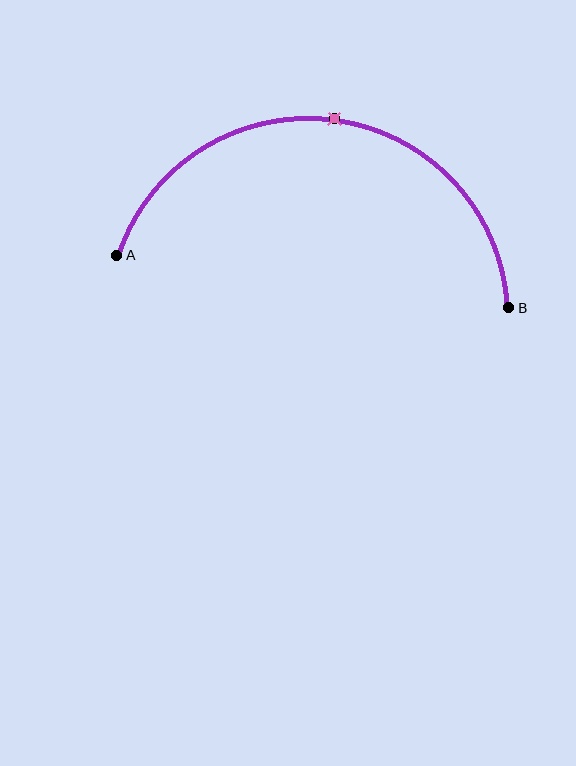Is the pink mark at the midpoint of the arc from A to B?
Yes. The pink mark lies on the arc at equal arc-length from both A and B — it is the arc midpoint.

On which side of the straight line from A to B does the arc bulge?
The arc bulges above the straight line connecting A and B.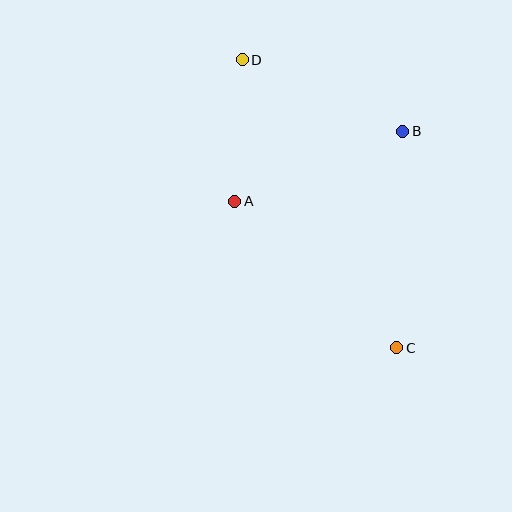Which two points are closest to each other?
Points A and D are closest to each other.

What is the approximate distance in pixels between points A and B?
The distance between A and B is approximately 182 pixels.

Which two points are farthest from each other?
Points C and D are farthest from each other.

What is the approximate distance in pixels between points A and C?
The distance between A and C is approximately 218 pixels.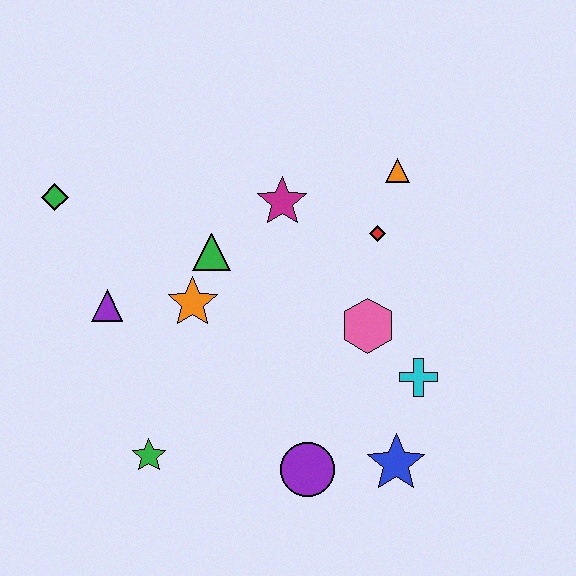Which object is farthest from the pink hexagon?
The green diamond is farthest from the pink hexagon.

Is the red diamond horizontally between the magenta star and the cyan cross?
Yes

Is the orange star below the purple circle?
No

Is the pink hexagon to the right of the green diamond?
Yes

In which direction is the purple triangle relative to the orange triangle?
The purple triangle is to the left of the orange triangle.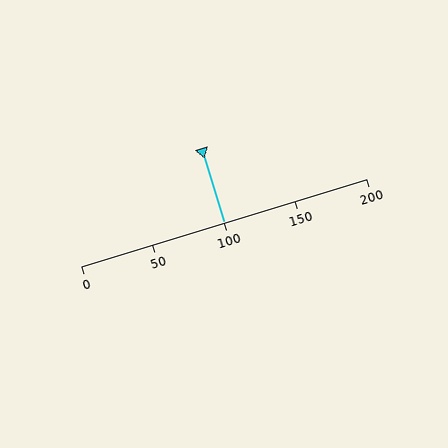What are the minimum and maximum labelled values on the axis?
The axis runs from 0 to 200.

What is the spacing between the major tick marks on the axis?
The major ticks are spaced 50 apart.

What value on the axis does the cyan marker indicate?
The marker indicates approximately 100.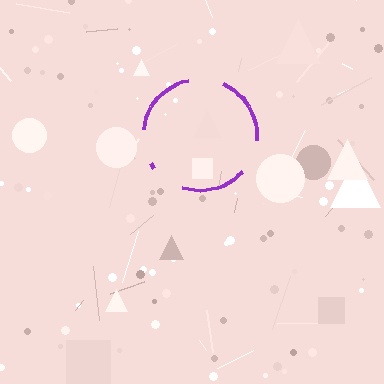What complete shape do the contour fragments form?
The contour fragments form a circle.